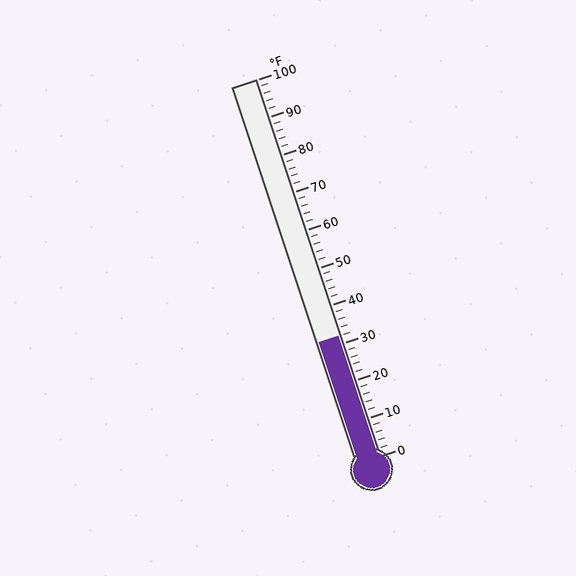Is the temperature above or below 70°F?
The temperature is below 70°F.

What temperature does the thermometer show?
The thermometer shows approximately 32°F.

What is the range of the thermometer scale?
The thermometer scale ranges from 0°F to 100°F.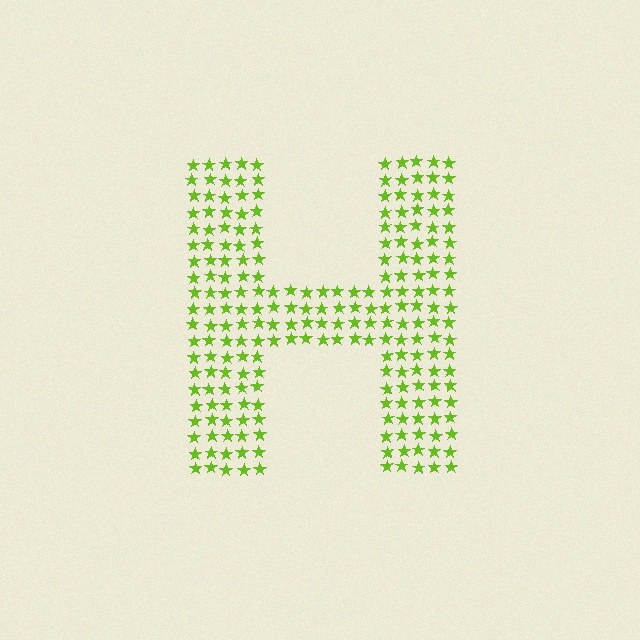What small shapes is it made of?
It is made of small stars.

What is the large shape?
The large shape is the letter H.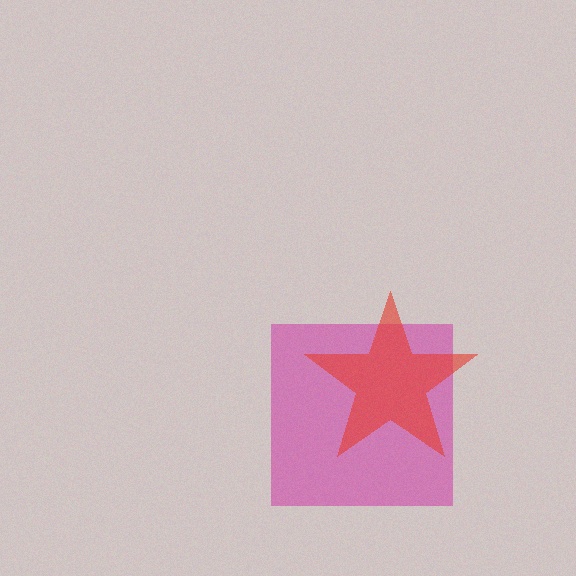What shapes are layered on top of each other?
The layered shapes are: a magenta square, a red star.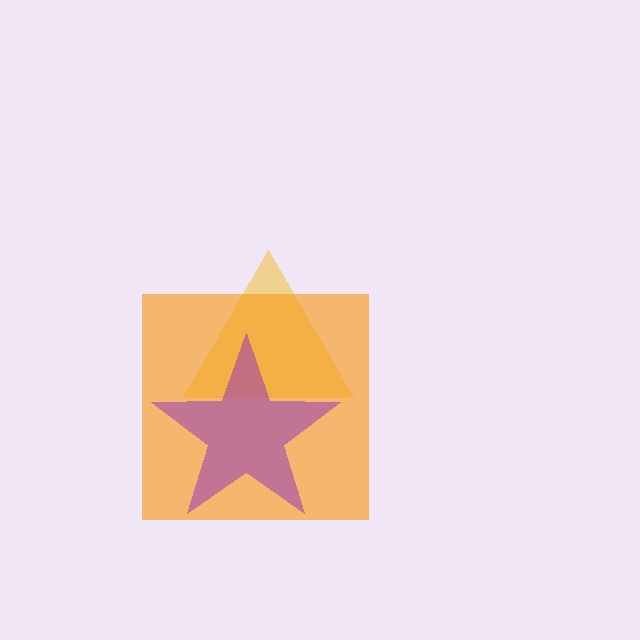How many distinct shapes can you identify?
There are 3 distinct shapes: a yellow triangle, an orange square, a purple star.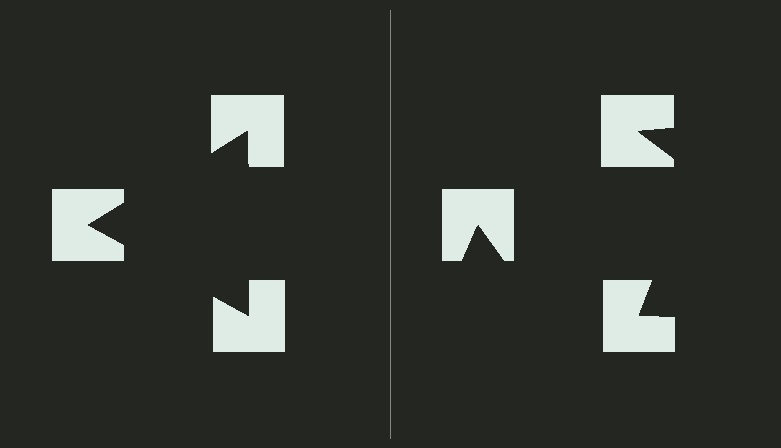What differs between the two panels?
The notched squares are positioned identically on both sides; only the wedge orientations differ. On the left they align to a triangle; on the right they are misaligned.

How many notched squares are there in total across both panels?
6 — 3 on each side.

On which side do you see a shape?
An illusory triangle appears on the left side. On the right side the wedge cuts are rotated, so no coherent shape forms.